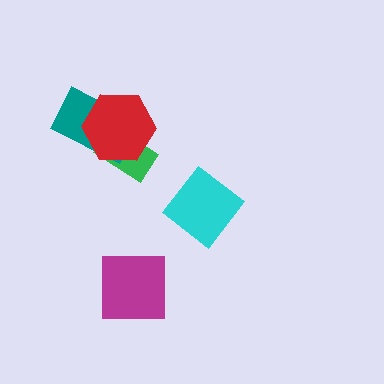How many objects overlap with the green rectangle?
2 objects overlap with the green rectangle.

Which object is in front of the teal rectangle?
The red hexagon is in front of the teal rectangle.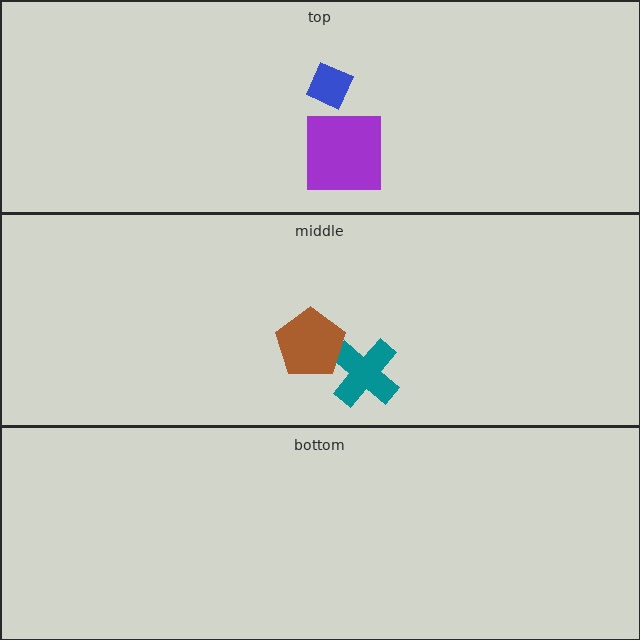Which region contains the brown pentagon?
The middle region.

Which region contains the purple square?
The top region.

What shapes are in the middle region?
The teal cross, the brown pentagon.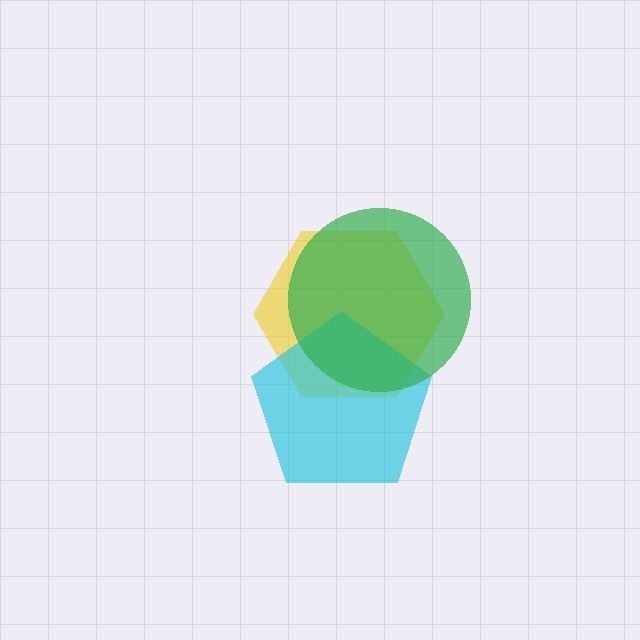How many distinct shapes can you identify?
There are 3 distinct shapes: a yellow hexagon, a cyan pentagon, a green circle.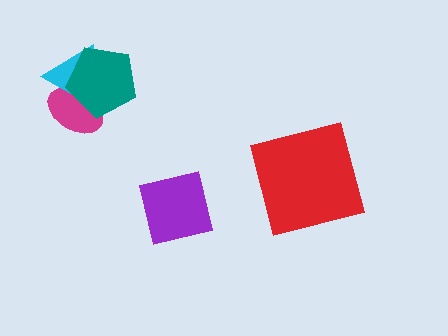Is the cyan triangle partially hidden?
Yes, it is partially covered by another shape.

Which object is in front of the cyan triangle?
The teal pentagon is in front of the cyan triangle.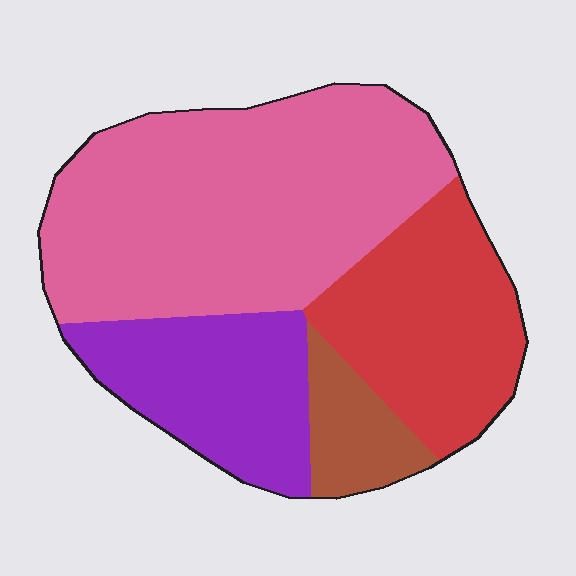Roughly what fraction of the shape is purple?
Purple takes up about one fifth (1/5) of the shape.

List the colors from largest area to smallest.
From largest to smallest: pink, red, purple, brown.